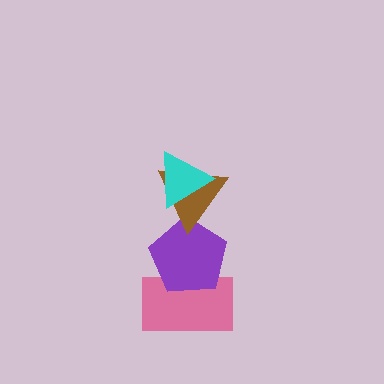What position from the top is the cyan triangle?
The cyan triangle is 1st from the top.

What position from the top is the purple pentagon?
The purple pentagon is 3rd from the top.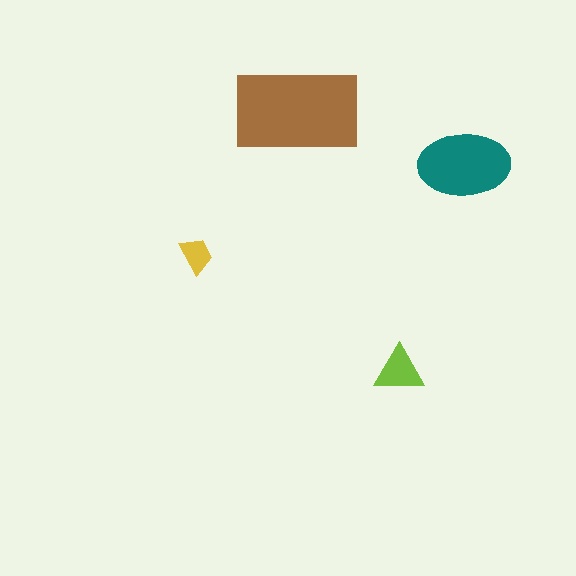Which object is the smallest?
The yellow trapezoid.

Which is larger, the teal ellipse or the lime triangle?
The teal ellipse.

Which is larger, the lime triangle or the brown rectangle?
The brown rectangle.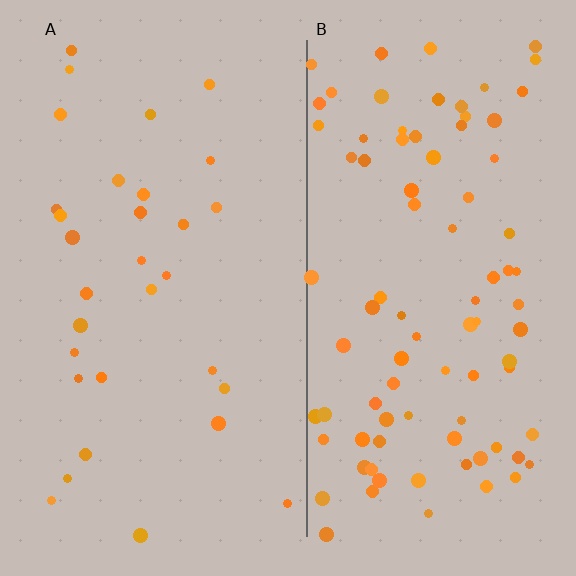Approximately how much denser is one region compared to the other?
Approximately 2.9× — region B over region A.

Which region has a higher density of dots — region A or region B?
B (the right).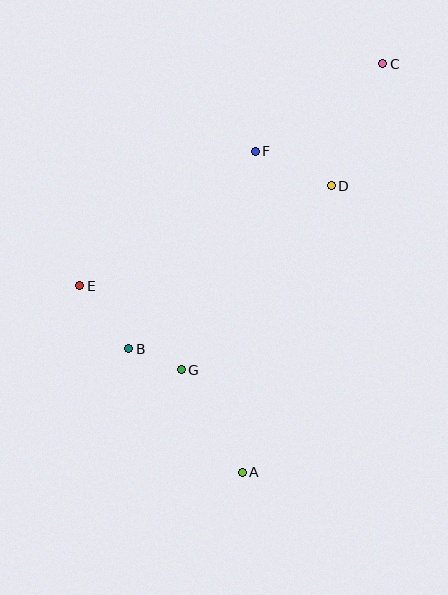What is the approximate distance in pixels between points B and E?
The distance between B and E is approximately 80 pixels.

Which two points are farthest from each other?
Points A and C are farthest from each other.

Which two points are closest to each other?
Points B and G are closest to each other.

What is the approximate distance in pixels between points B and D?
The distance between B and D is approximately 260 pixels.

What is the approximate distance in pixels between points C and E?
The distance between C and E is approximately 376 pixels.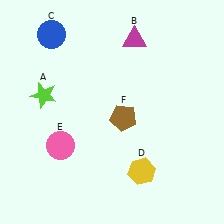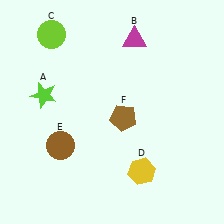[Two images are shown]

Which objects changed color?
C changed from blue to lime. E changed from pink to brown.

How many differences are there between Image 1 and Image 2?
There are 2 differences between the two images.